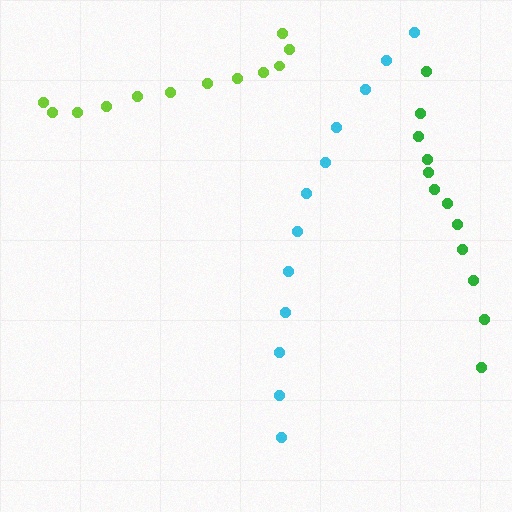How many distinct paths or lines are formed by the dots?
There are 3 distinct paths.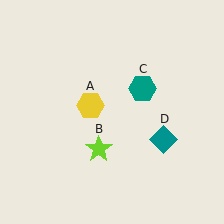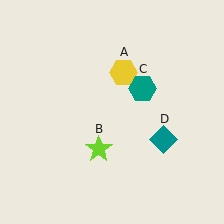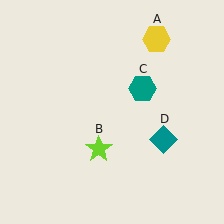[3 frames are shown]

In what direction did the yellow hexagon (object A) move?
The yellow hexagon (object A) moved up and to the right.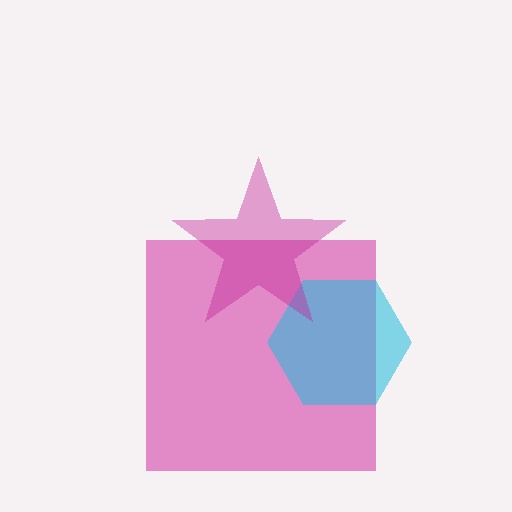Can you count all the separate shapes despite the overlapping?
Yes, there are 3 separate shapes.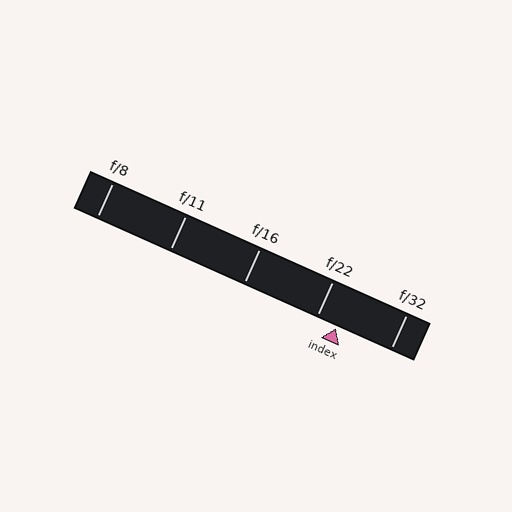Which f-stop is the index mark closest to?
The index mark is closest to f/22.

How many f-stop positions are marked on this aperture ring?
There are 5 f-stop positions marked.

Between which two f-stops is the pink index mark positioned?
The index mark is between f/22 and f/32.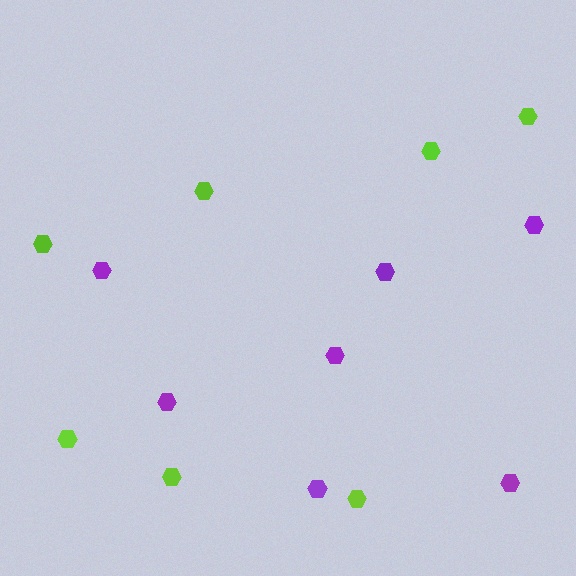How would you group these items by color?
There are 2 groups: one group of lime hexagons (7) and one group of purple hexagons (7).